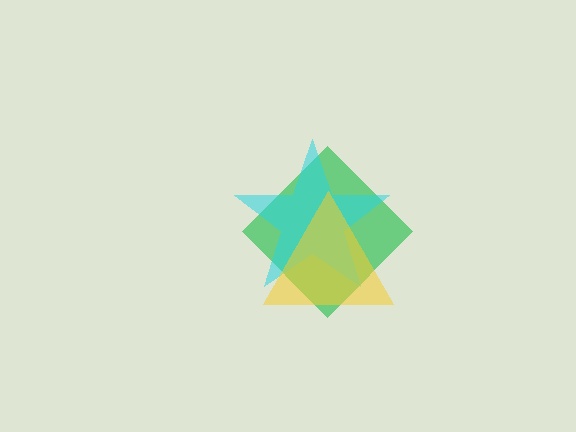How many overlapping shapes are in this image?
There are 3 overlapping shapes in the image.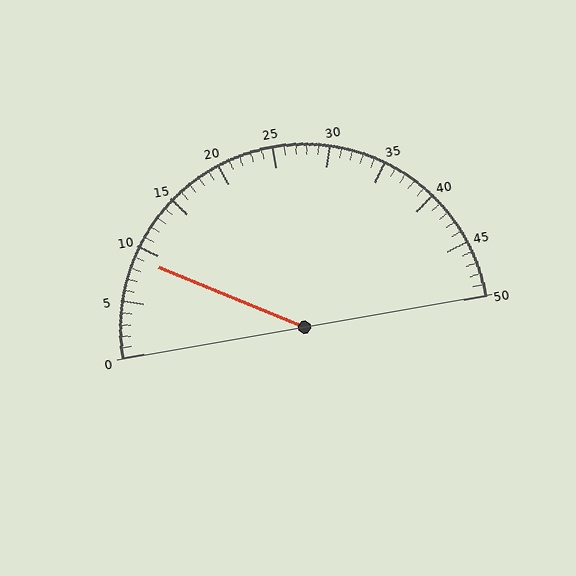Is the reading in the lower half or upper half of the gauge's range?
The reading is in the lower half of the range (0 to 50).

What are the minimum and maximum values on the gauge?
The gauge ranges from 0 to 50.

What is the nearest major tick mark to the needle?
The nearest major tick mark is 10.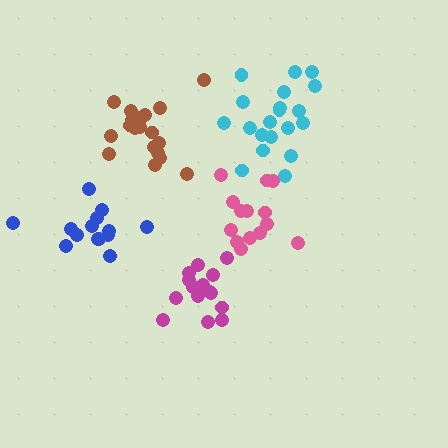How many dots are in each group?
Group 1: 20 dots, Group 2: 14 dots, Group 3: 14 dots, Group 4: 15 dots, Group 5: 19 dots (82 total).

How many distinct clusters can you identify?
There are 5 distinct clusters.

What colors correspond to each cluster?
The clusters are colored: cyan, pink, blue, magenta, brown.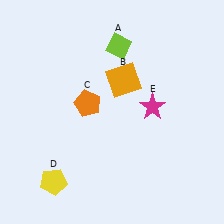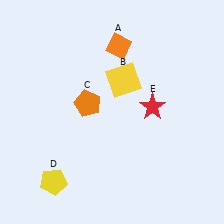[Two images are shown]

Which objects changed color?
A changed from lime to orange. B changed from orange to yellow. E changed from magenta to red.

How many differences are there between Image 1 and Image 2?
There are 3 differences between the two images.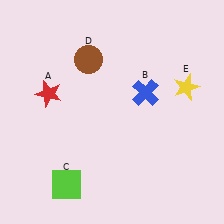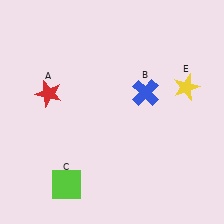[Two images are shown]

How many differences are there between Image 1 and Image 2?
There is 1 difference between the two images.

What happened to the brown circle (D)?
The brown circle (D) was removed in Image 2. It was in the top-left area of Image 1.